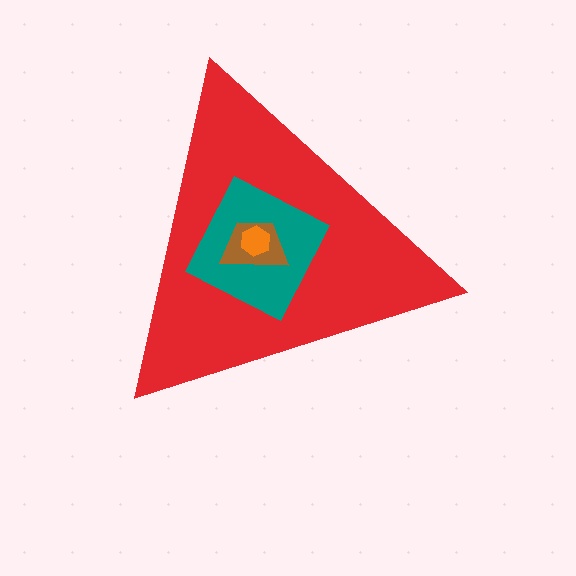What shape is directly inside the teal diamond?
The brown trapezoid.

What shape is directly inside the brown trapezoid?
The orange hexagon.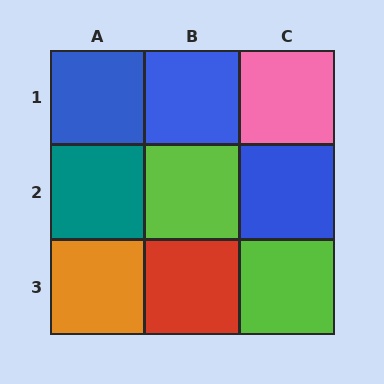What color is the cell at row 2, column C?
Blue.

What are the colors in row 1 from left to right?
Blue, blue, pink.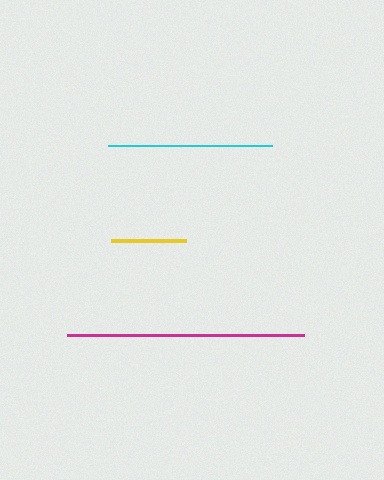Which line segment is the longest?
The magenta line is the longest at approximately 237 pixels.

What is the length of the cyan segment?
The cyan segment is approximately 164 pixels long.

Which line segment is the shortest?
The yellow line is the shortest at approximately 75 pixels.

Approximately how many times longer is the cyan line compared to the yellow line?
The cyan line is approximately 2.2 times the length of the yellow line.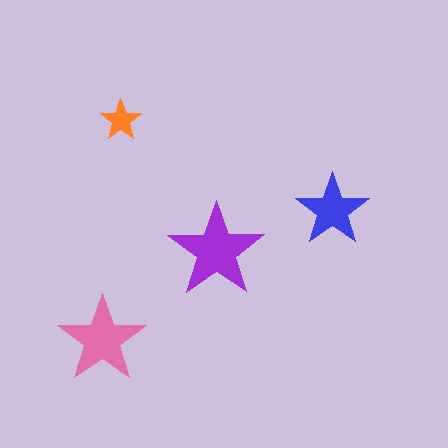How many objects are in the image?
There are 4 objects in the image.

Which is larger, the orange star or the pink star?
The pink one.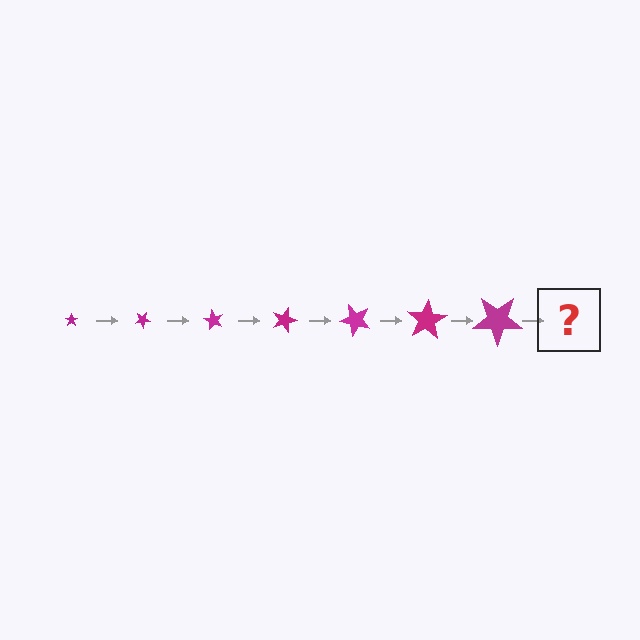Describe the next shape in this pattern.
It should be a star, larger than the previous one and rotated 210 degrees from the start.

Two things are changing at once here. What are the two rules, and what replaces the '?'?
The two rules are that the star grows larger each step and it rotates 30 degrees each step. The '?' should be a star, larger than the previous one and rotated 210 degrees from the start.